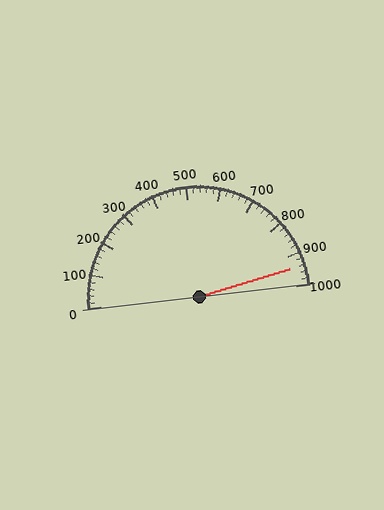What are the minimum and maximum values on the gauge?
The gauge ranges from 0 to 1000.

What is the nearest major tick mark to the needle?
The nearest major tick mark is 900.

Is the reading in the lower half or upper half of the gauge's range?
The reading is in the upper half of the range (0 to 1000).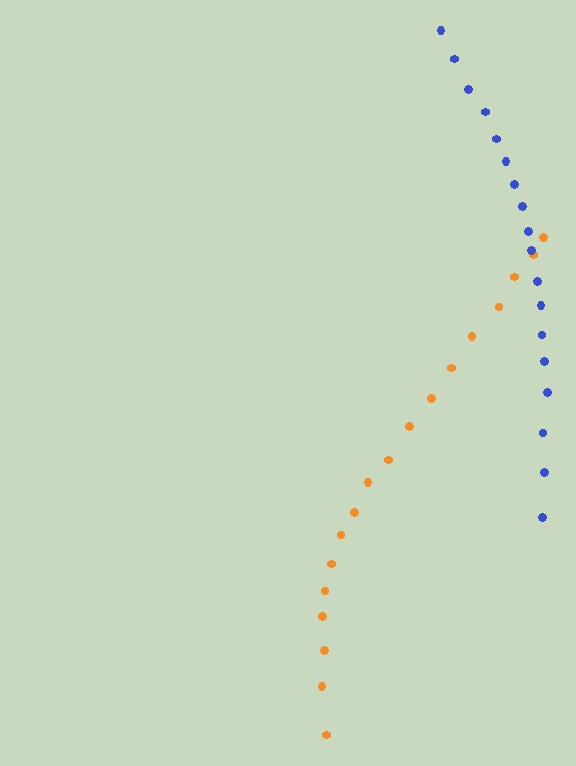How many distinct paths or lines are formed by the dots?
There are 2 distinct paths.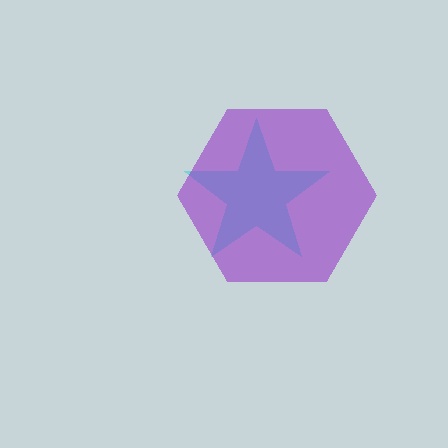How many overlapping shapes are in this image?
There are 2 overlapping shapes in the image.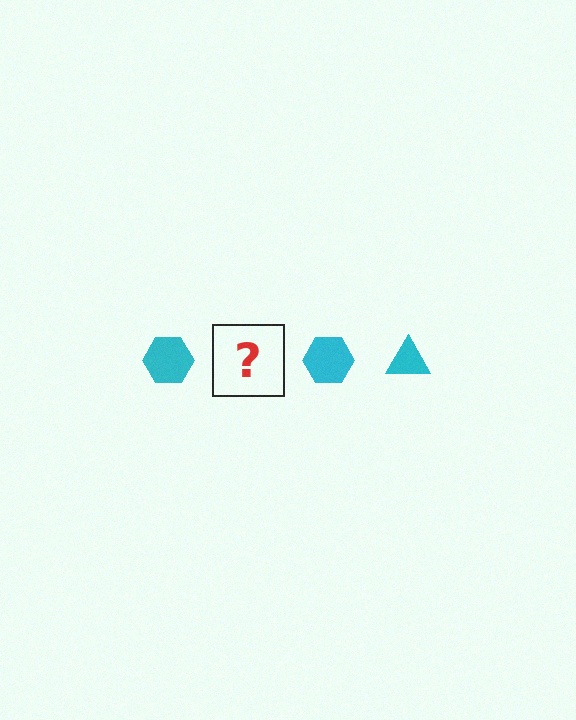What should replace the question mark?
The question mark should be replaced with a cyan triangle.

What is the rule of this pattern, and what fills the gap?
The rule is that the pattern cycles through hexagon, triangle shapes in cyan. The gap should be filled with a cyan triangle.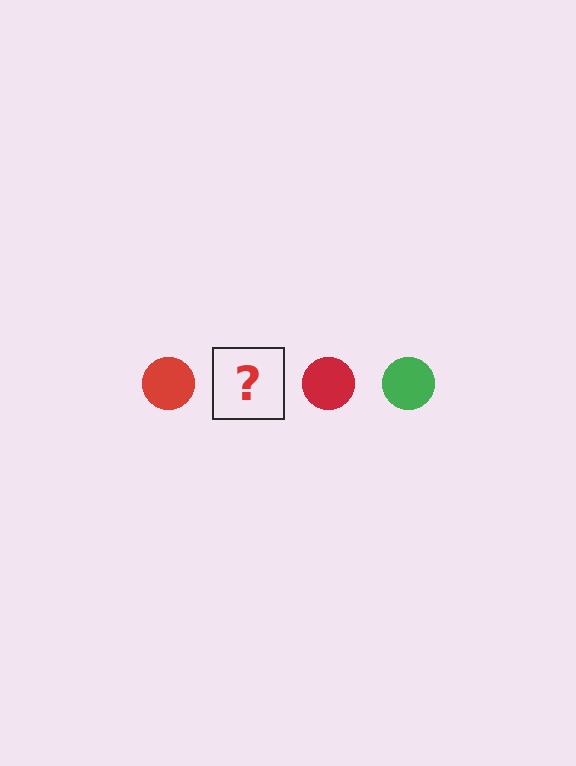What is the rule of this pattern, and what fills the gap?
The rule is that the pattern cycles through red, green circles. The gap should be filled with a green circle.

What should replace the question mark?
The question mark should be replaced with a green circle.